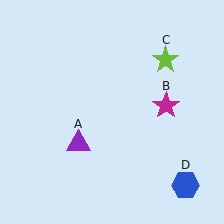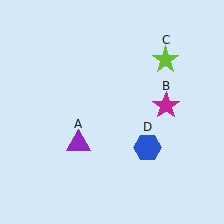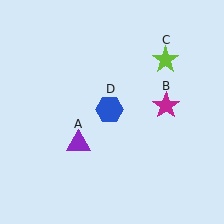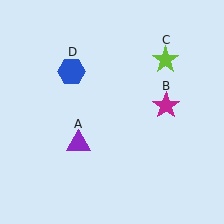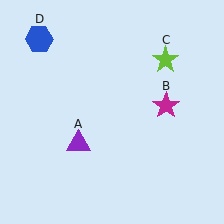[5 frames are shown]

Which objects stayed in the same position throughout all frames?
Purple triangle (object A) and magenta star (object B) and lime star (object C) remained stationary.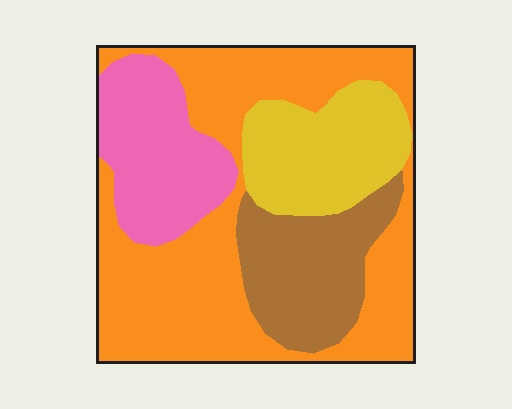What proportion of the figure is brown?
Brown takes up about one sixth (1/6) of the figure.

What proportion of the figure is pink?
Pink covers about 20% of the figure.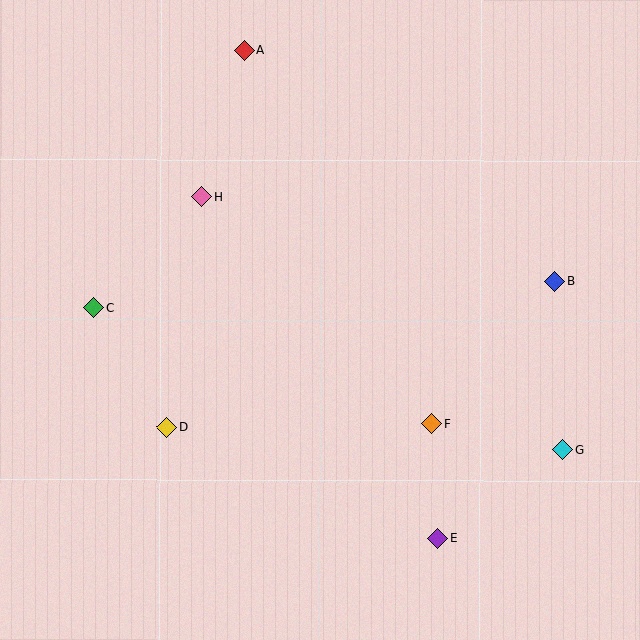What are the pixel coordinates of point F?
Point F is at (431, 424).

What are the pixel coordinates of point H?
Point H is at (202, 197).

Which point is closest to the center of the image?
Point F at (431, 424) is closest to the center.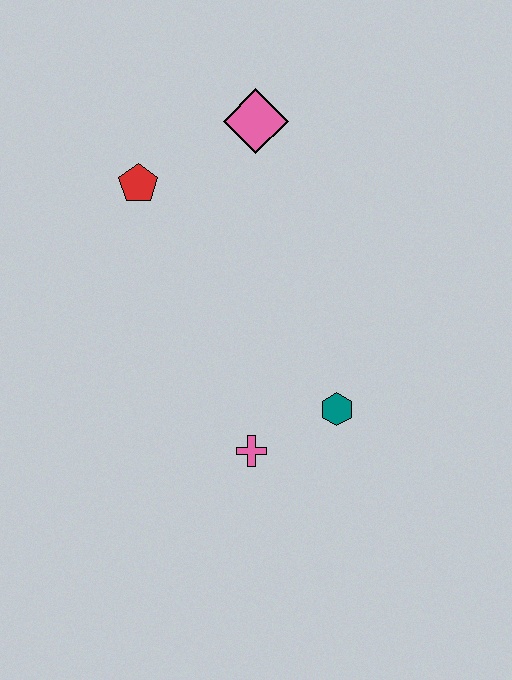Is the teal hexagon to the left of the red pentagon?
No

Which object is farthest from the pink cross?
The pink diamond is farthest from the pink cross.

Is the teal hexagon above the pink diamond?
No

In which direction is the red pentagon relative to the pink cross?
The red pentagon is above the pink cross.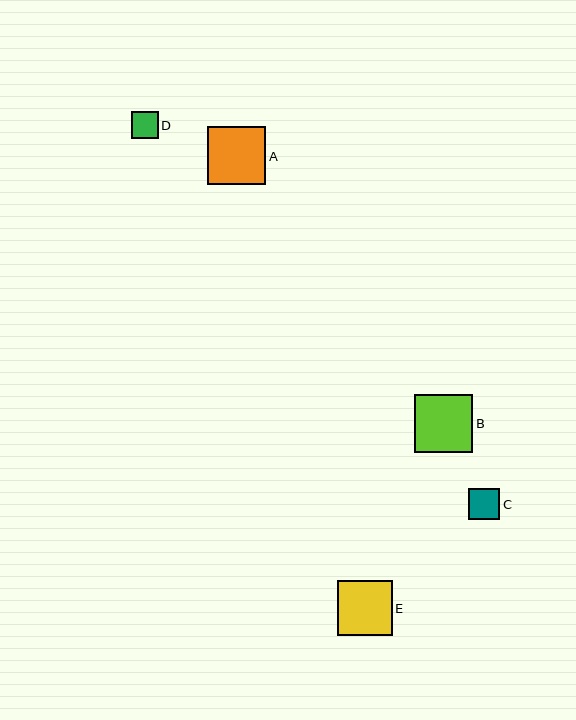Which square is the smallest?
Square D is the smallest with a size of approximately 27 pixels.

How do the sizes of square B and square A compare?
Square B and square A are approximately the same size.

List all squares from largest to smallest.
From largest to smallest: B, A, E, C, D.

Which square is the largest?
Square B is the largest with a size of approximately 58 pixels.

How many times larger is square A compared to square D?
Square A is approximately 2.2 times the size of square D.